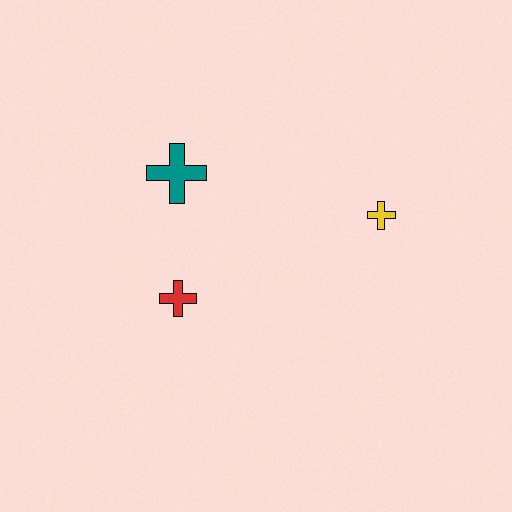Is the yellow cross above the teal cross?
No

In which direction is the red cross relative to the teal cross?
The red cross is below the teal cross.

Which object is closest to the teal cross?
The red cross is closest to the teal cross.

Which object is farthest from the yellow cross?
The red cross is farthest from the yellow cross.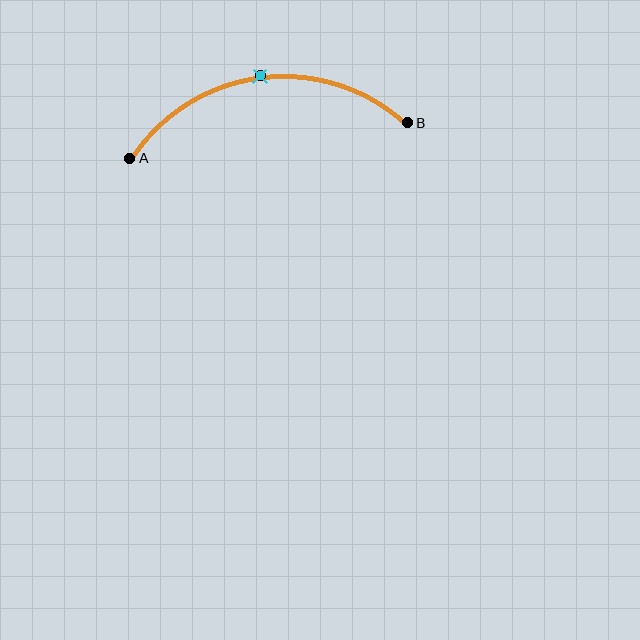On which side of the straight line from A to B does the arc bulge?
The arc bulges above the straight line connecting A and B.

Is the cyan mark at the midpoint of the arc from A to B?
Yes. The cyan mark lies on the arc at equal arc-length from both A and B — it is the arc midpoint.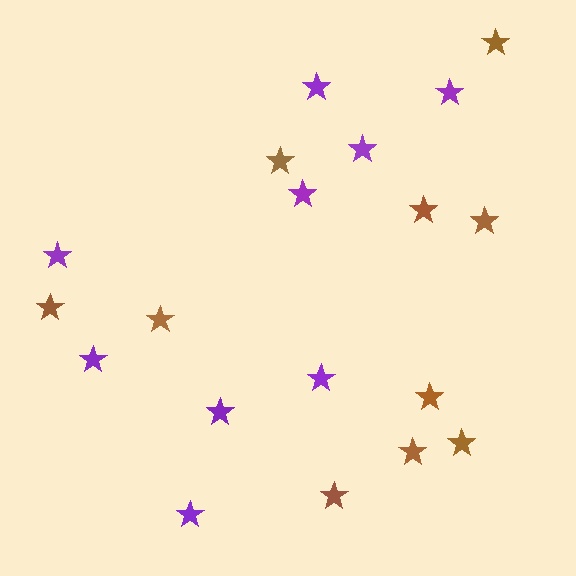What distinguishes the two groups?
There are 2 groups: one group of purple stars (9) and one group of brown stars (10).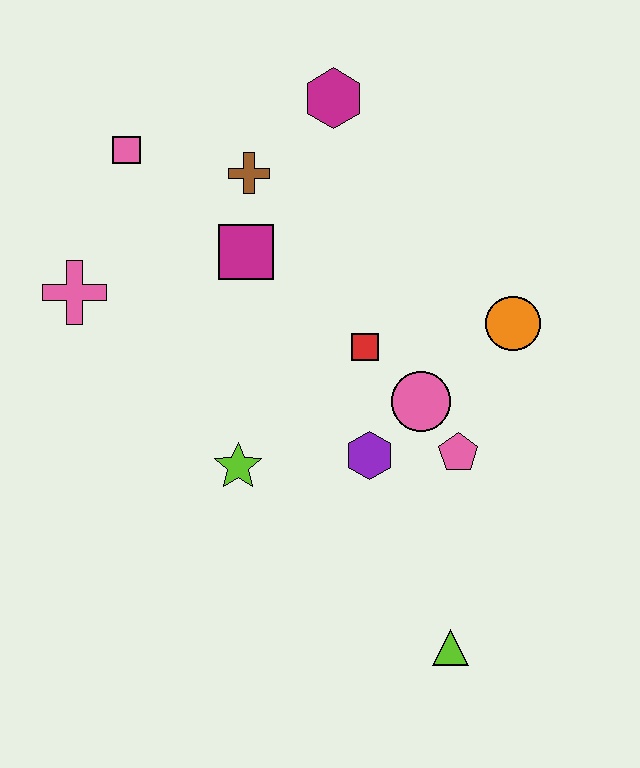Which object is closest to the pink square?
The brown cross is closest to the pink square.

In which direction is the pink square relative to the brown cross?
The pink square is to the left of the brown cross.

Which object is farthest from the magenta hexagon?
The lime triangle is farthest from the magenta hexagon.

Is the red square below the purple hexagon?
No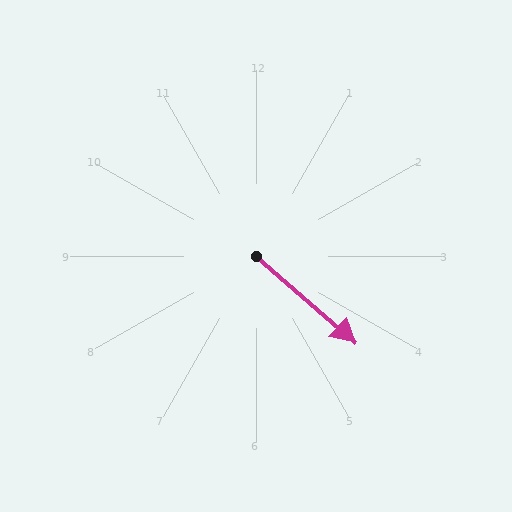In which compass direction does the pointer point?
Southeast.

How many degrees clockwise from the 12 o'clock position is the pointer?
Approximately 131 degrees.